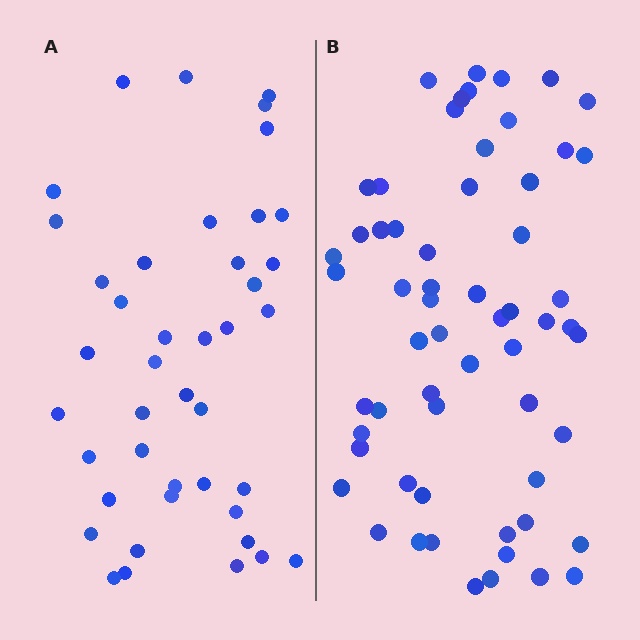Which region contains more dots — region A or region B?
Region B (the right region) has more dots.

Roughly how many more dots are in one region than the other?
Region B has approximately 20 more dots than region A.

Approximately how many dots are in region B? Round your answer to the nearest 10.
About 60 dots.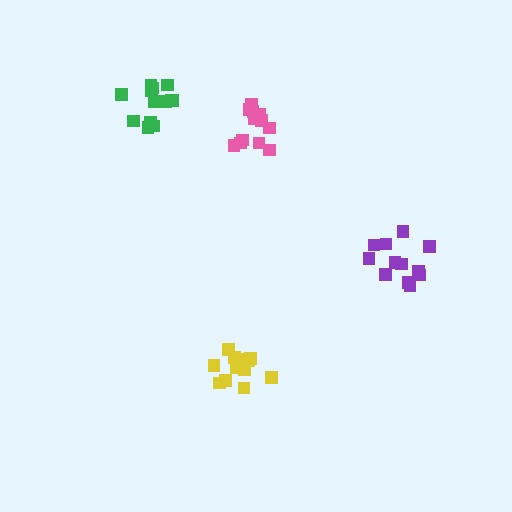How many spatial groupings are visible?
There are 4 spatial groupings.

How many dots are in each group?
Group 1: 12 dots, Group 2: 12 dots, Group 3: 13 dots, Group 4: 13 dots (50 total).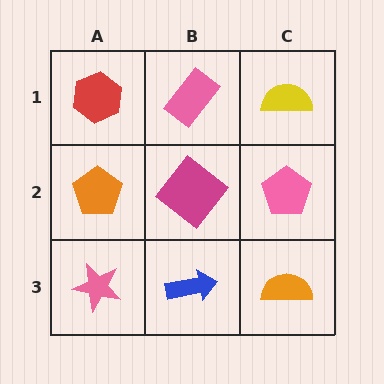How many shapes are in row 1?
3 shapes.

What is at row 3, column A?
A pink star.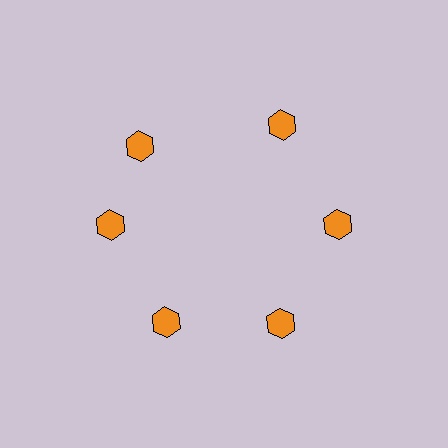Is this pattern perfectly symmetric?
No. The 6 orange hexagons are arranged in a ring, but one element near the 11 o'clock position is rotated out of alignment along the ring, breaking the 6-fold rotational symmetry.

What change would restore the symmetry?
The symmetry would be restored by rotating it back into even spacing with its neighbors so that all 6 hexagons sit at equal angles and equal distance from the center.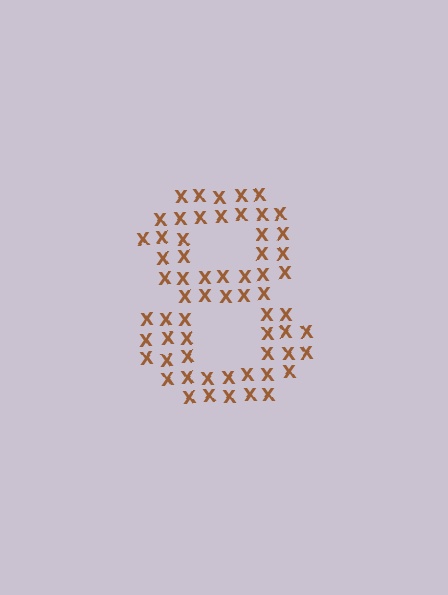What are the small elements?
The small elements are letter X's.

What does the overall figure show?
The overall figure shows the digit 8.